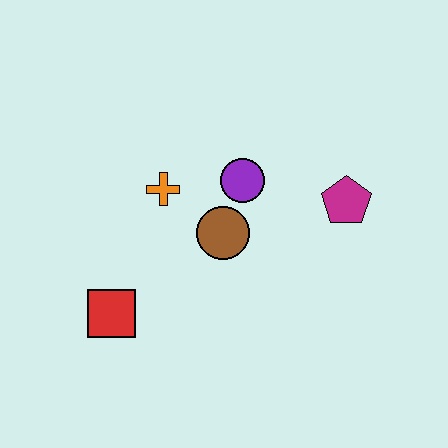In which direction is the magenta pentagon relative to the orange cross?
The magenta pentagon is to the right of the orange cross.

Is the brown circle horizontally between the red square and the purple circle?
Yes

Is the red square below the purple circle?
Yes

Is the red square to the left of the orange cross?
Yes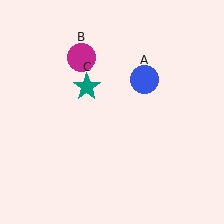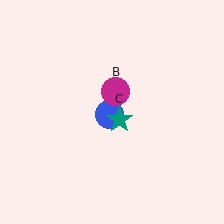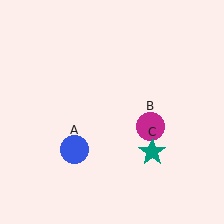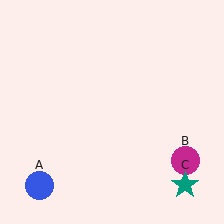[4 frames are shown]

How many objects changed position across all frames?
3 objects changed position: blue circle (object A), magenta circle (object B), teal star (object C).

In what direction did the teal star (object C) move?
The teal star (object C) moved down and to the right.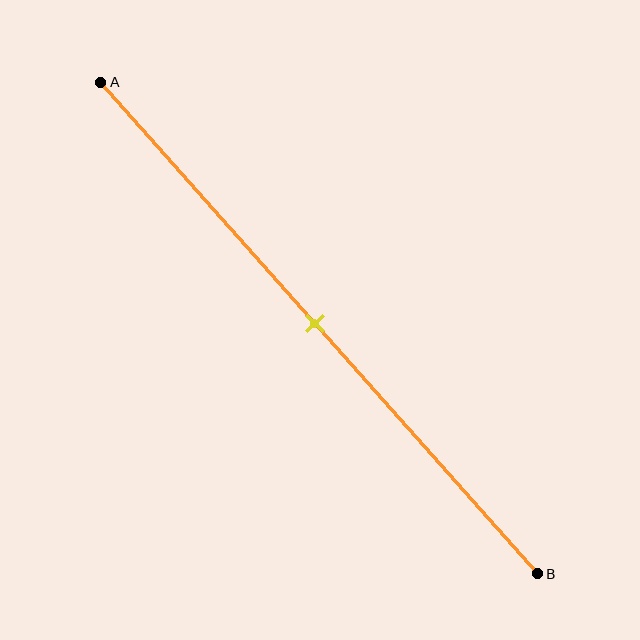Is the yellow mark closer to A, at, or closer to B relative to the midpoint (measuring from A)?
The yellow mark is approximately at the midpoint of segment AB.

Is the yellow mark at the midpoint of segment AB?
Yes, the mark is approximately at the midpoint.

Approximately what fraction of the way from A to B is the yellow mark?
The yellow mark is approximately 50% of the way from A to B.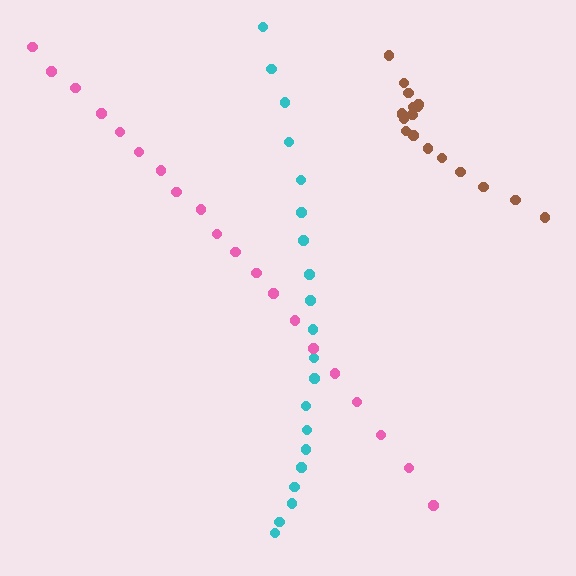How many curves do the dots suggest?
There are 3 distinct paths.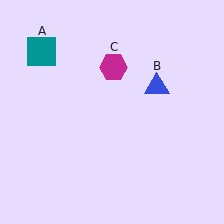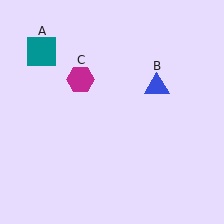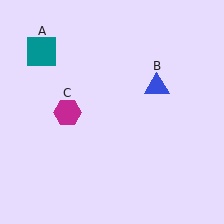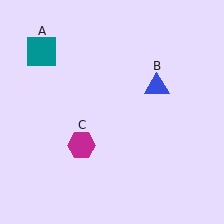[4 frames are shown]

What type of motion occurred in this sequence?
The magenta hexagon (object C) rotated counterclockwise around the center of the scene.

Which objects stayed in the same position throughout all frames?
Teal square (object A) and blue triangle (object B) remained stationary.